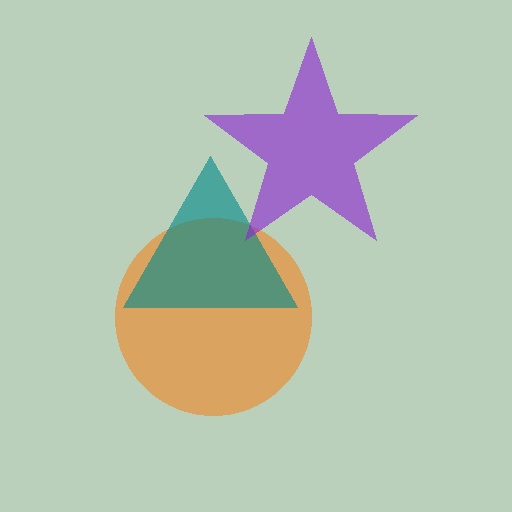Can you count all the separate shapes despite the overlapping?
Yes, there are 3 separate shapes.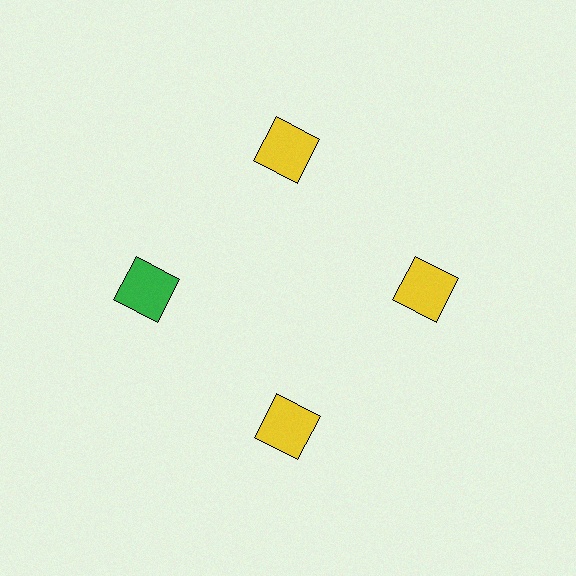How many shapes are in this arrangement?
There are 4 shapes arranged in a ring pattern.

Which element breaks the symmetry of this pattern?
The green square at roughly the 9 o'clock position breaks the symmetry. All other shapes are yellow squares.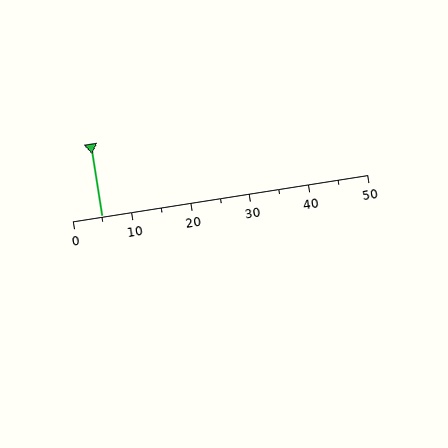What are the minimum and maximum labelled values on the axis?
The axis runs from 0 to 50.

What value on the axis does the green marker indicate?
The marker indicates approximately 5.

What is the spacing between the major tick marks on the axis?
The major ticks are spaced 10 apart.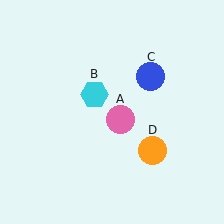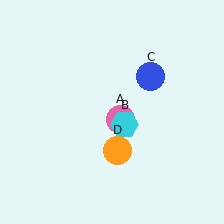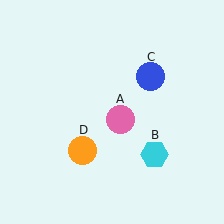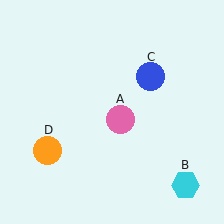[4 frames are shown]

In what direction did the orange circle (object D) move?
The orange circle (object D) moved left.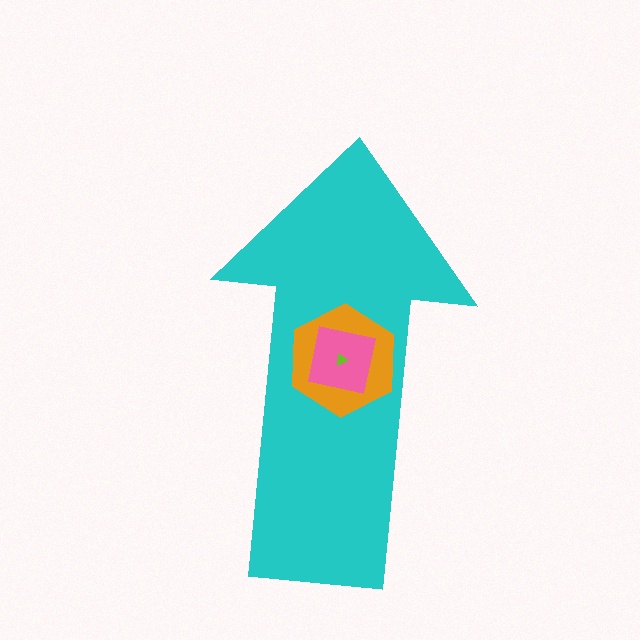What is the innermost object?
The lime triangle.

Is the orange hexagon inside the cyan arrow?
Yes.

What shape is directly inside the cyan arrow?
The orange hexagon.